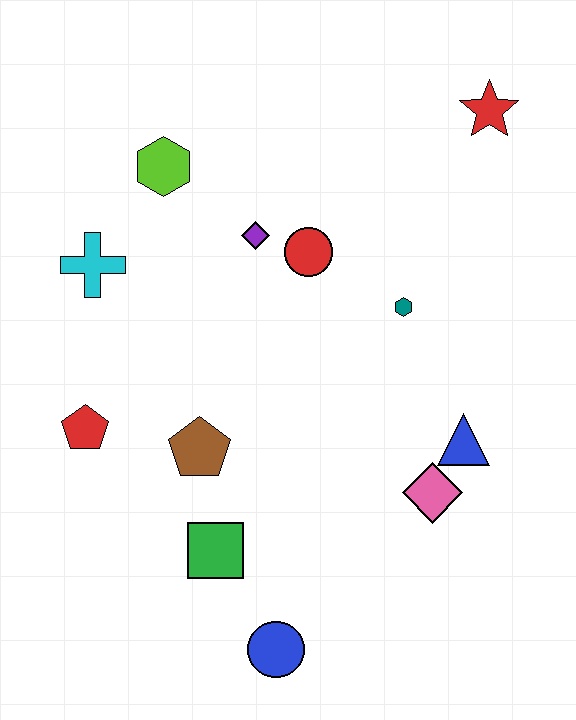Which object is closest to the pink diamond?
The blue triangle is closest to the pink diamond.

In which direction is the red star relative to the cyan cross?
The red star is to the right of the cyan cross.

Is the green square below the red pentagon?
Yes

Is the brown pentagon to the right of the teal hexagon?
No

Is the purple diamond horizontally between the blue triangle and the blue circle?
No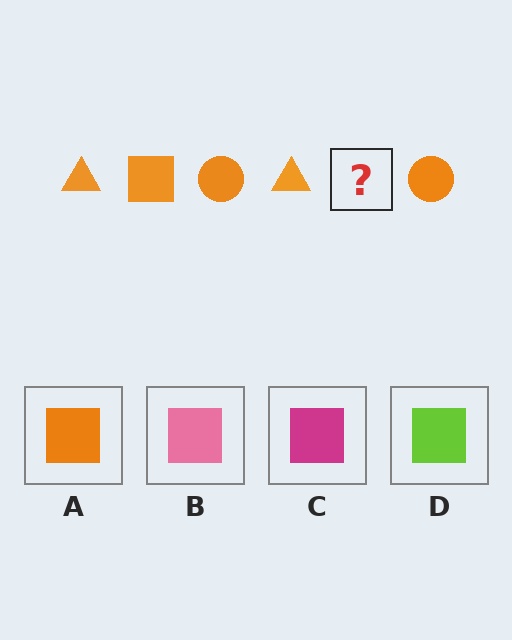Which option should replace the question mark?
Option A.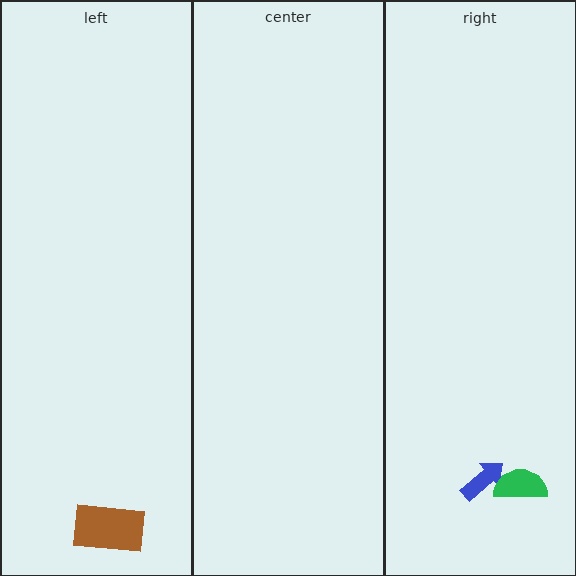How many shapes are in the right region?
2.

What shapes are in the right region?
The blue arrow, the green semicircle.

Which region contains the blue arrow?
The right region.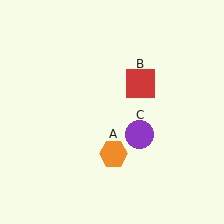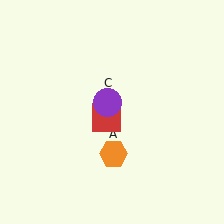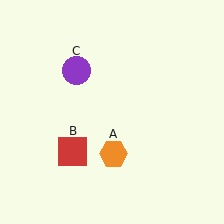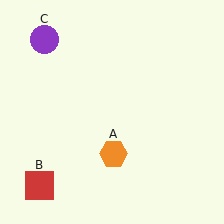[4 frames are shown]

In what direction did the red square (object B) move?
The red square (object B) moved down and to the left.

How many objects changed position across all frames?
2 objects changed position: red square (object B), purple circle (object C).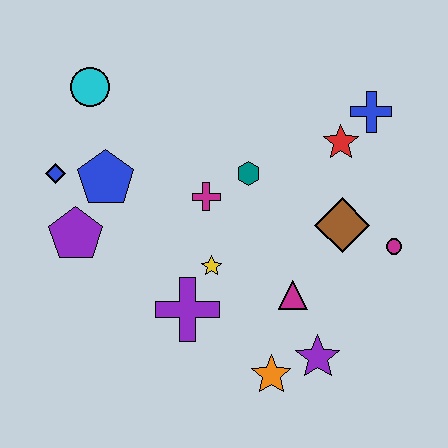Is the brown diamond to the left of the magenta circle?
Yes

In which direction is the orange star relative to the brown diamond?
The orange star is below the brown diamond.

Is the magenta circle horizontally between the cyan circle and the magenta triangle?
No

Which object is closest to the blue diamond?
The blue pentagon is closest to the blue diamond.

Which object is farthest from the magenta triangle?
The cyan circle is farthest from the magenta triangle.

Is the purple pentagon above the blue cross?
No